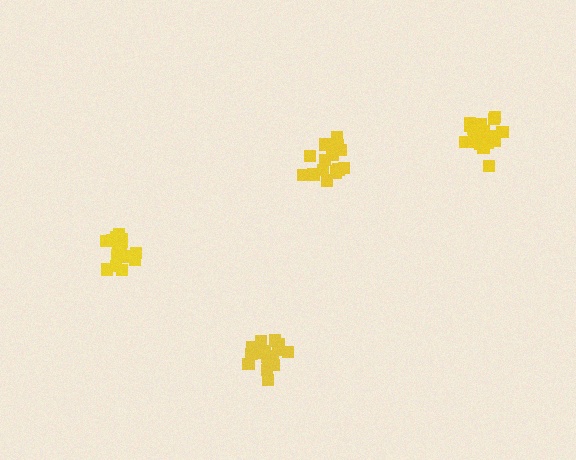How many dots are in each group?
Group 1: 19 dots, Group 2: 18 dots, Group 3: 15 dots, Group 4: 20 dots (72 total).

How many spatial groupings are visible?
There are 4 spatial groupings.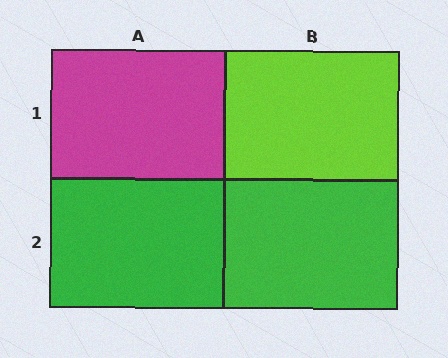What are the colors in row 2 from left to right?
Green, green.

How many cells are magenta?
1 cell is magenta.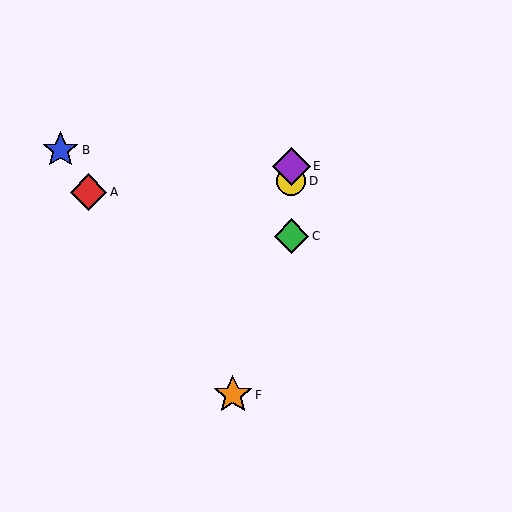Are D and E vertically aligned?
Yes, both are at x≈291.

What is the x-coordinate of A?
Object A is at x≈88.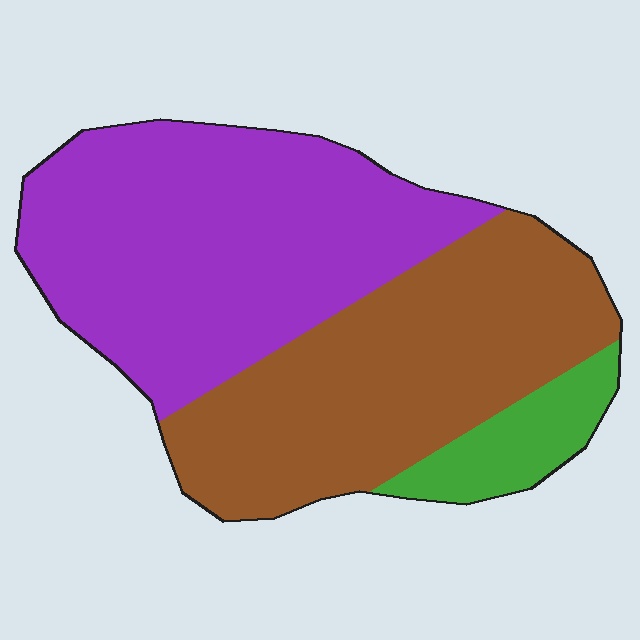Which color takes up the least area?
Green, at roughly 10%.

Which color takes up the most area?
Purple, at roughly 50%.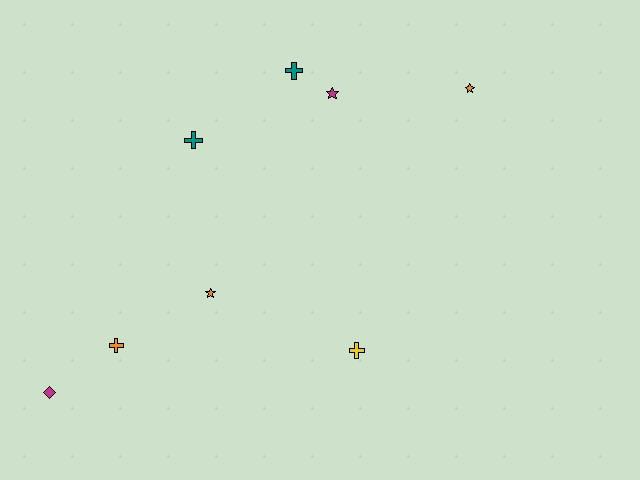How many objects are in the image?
There are 8 objects.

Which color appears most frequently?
Orange, with 3 objects.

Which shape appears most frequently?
Cross, with 4 objects.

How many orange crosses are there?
There is 1 orange cross.